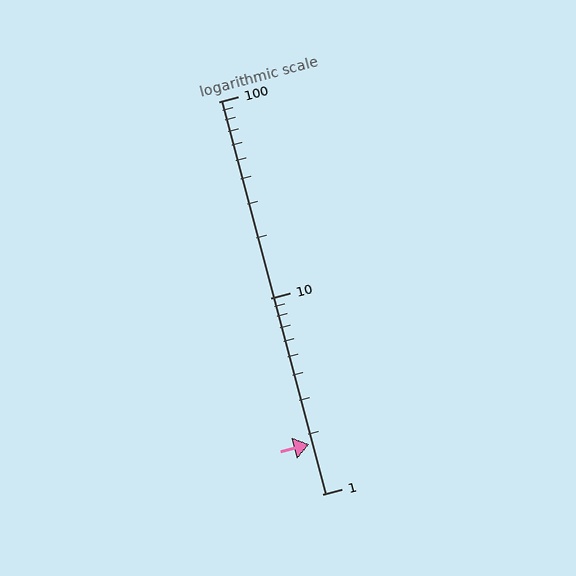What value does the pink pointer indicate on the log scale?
The pointer indicates approximately 1.8.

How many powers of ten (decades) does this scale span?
The scale spans 2 decades, from 1 to 100.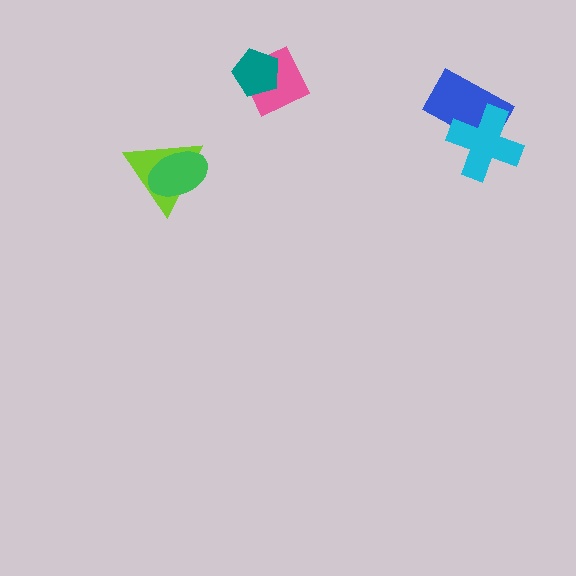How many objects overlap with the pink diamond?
1 object overlaps with the pink diamond.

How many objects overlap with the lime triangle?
1 object overlaps with the lime triangle.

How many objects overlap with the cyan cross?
1 object overlaps with the cyan cross.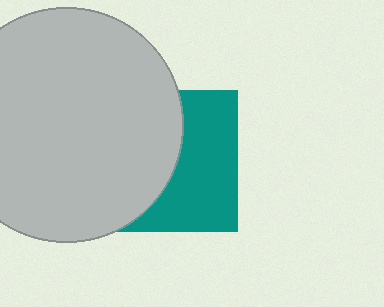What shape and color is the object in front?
The object in front is a light gray circle.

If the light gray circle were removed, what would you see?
You would see the complete teal square.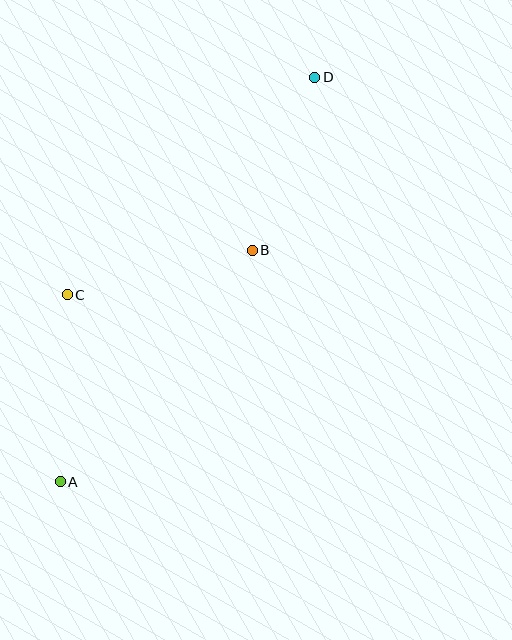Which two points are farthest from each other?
Points A and D are farthest from each other.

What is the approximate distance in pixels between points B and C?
The distance between B and C is approximately 191 pixels.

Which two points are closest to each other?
Points B and D are closest to each other.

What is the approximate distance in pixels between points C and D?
The distance between C and D is approximately 330 pixels.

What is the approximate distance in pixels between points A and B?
The distance between A and B is approximately 301 pixels.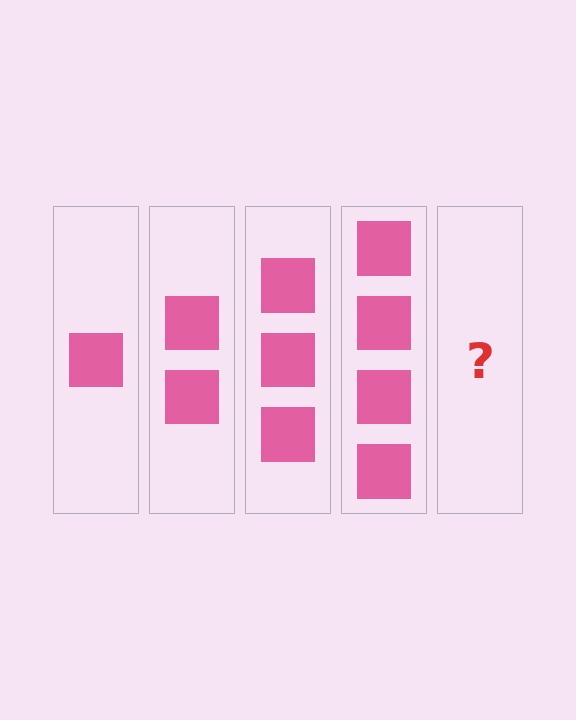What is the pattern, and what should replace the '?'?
The pattern is that each step adds one more square. The '?' should be 5 squares.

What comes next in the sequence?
The next element should be 5 squares.